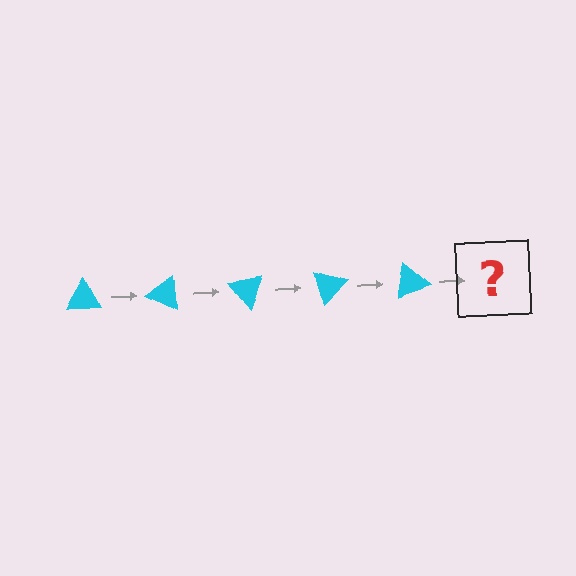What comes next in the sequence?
The next element should be a cyan triangle rotated 125 degrees.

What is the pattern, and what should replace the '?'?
The pattern is that the triangle rotates 25 degrees each step. The '?' should be a cyan triangle rotated 125 degrees.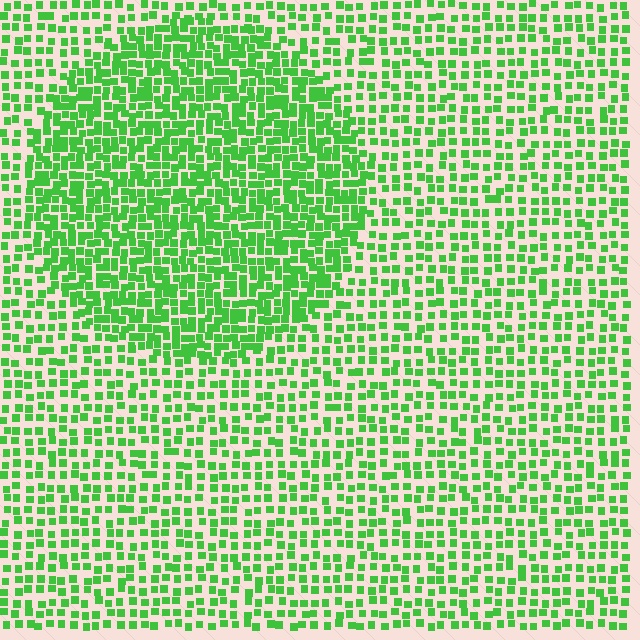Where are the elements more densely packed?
The elements are more densely packed inside the circle boundary.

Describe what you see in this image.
The image contains small green elements arranged at two different densities. A circle-shaped region is visible where the elements are more densely packed than the surrounding area.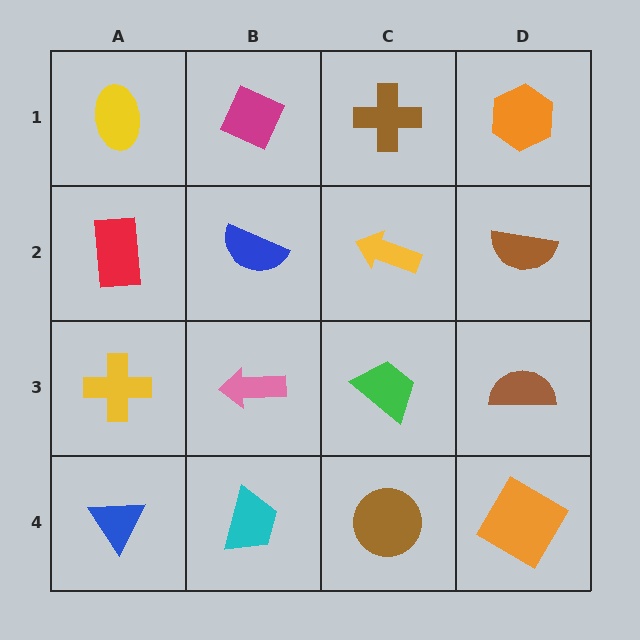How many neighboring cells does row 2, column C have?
4.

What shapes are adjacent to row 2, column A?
A yellow ellipse (row 1, column A), a yellow cross (row 3, column A), a blue semicircle (row 2, column B).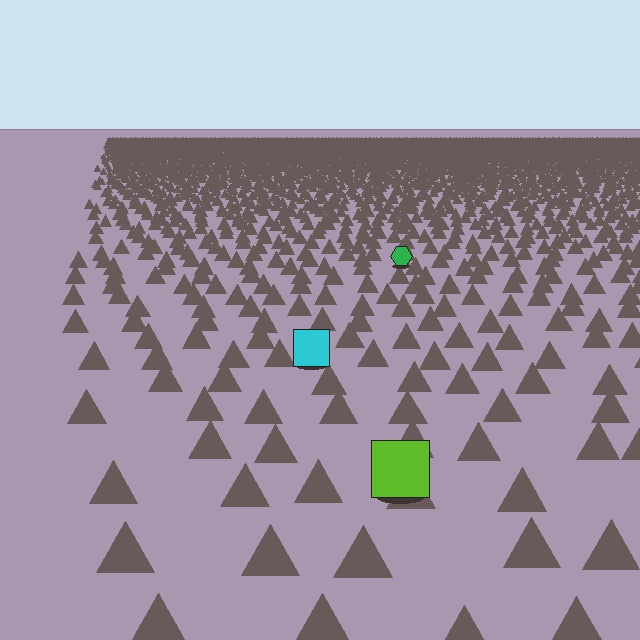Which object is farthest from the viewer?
The green hexagon is farthest from the viewer. It appears smaller and the ground texture around it is denser.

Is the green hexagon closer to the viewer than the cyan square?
No. The cyan square is closer — you can tell from the texture gradient: the ground texture is coarser near it.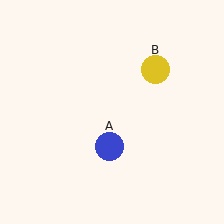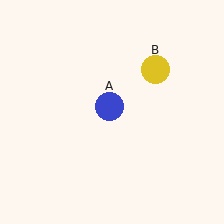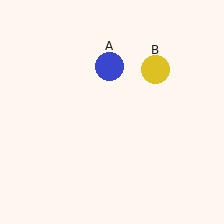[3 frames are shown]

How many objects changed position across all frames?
1 object changed position: blue circle (object A).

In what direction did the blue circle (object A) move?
The blue circle (object A) moved up.